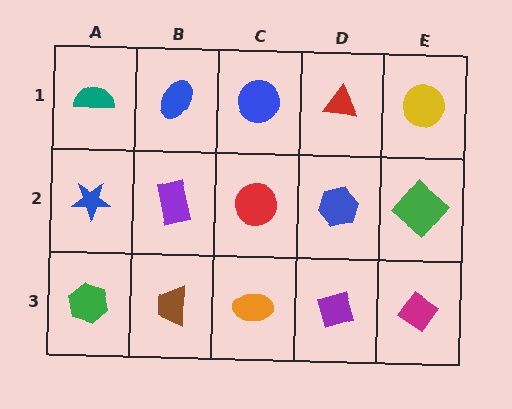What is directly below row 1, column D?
A blue hexagon.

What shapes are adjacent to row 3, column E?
A green diamond (row 2, column E), a purple diamond (row 3, column D).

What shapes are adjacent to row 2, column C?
A blue circle (row 1, column C), an orange ellipse (row 3, column C), a purple rectangle (row 2, column B), a blue hexagon (row 2, column D).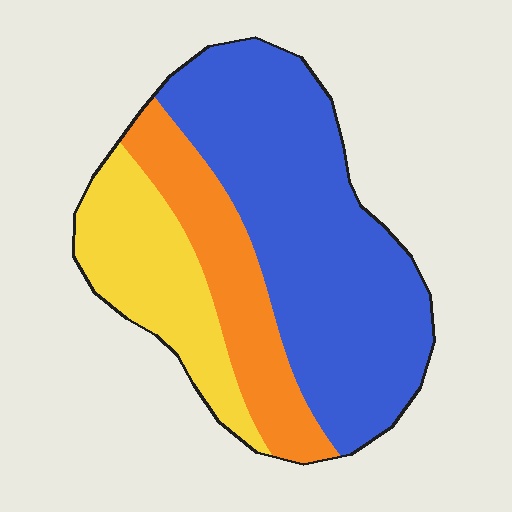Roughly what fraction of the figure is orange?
Orange covers 22% of the figure.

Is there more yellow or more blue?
Blue.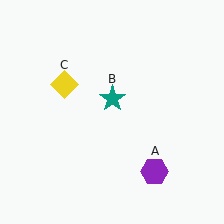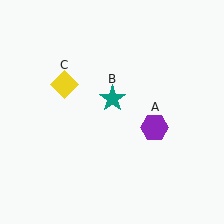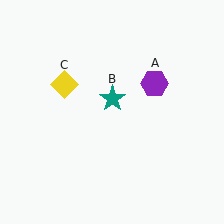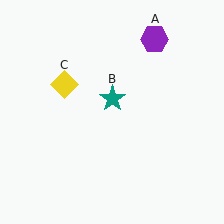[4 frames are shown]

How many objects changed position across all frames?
1 object changed position: purple hexagon (object A).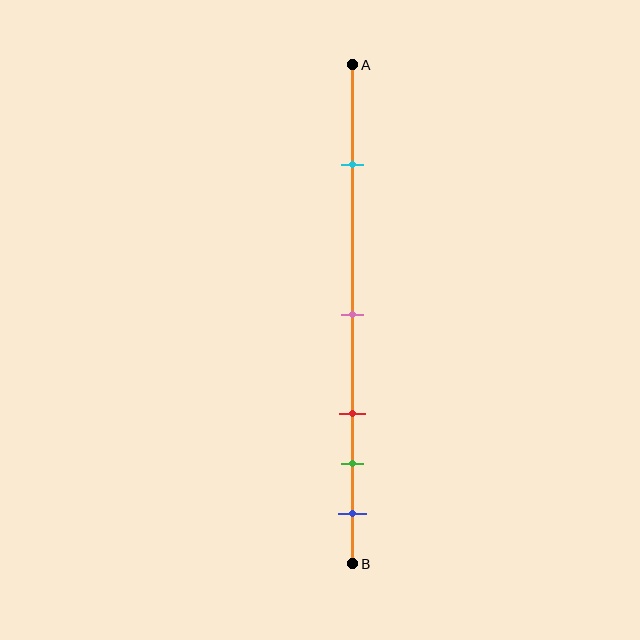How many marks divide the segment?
There are 5 marks dividing the segment.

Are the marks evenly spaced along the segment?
No, the marks are not evenly spaced.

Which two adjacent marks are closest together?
The green and blue marks are the closest adjacent pair.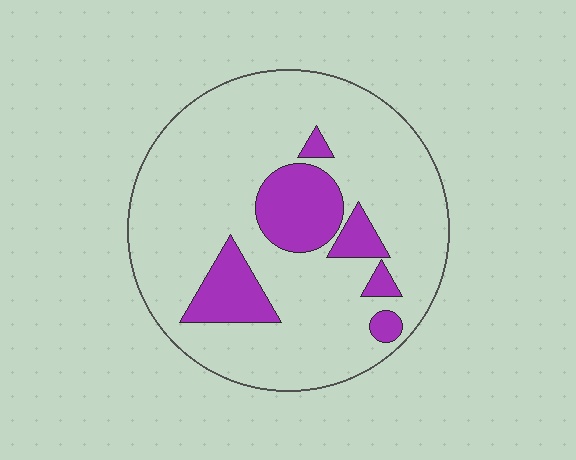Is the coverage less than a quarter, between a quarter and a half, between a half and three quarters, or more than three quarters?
Less than a quarter.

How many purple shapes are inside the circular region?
6.